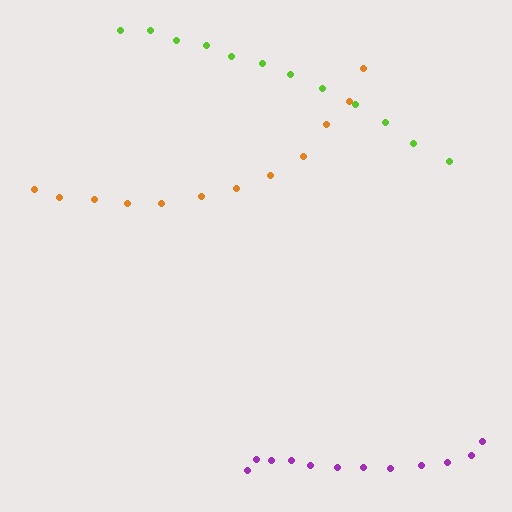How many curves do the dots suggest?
There are 3 distinct paths.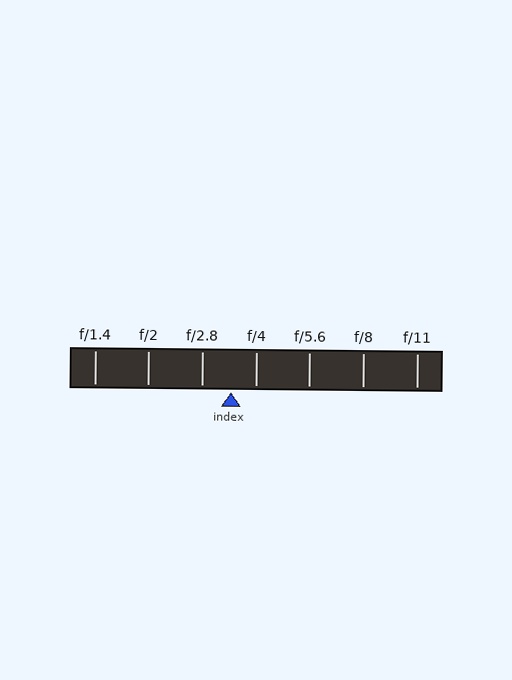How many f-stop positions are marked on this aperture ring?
There are 7 f-stop positions marked.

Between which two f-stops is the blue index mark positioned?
The index mark is between f/2.8 and f/4.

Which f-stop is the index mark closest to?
The index mark is closest to f/4.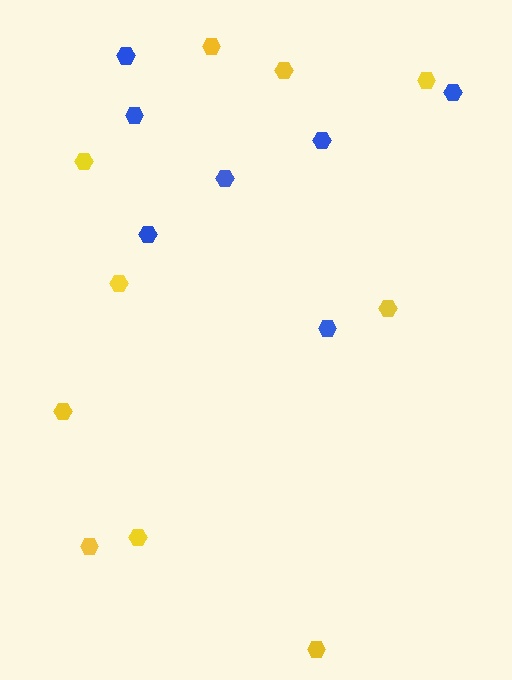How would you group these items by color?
There are 2 groups: one group of yellow hexagons (10) and one group of blue hexagons (7).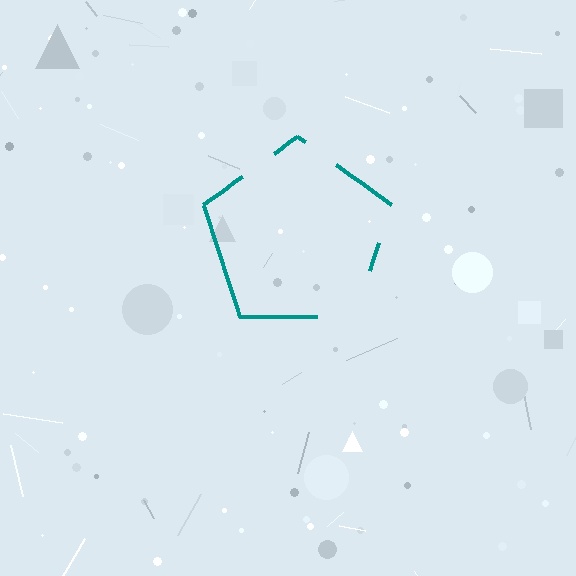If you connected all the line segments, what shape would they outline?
They would outline a pentagon.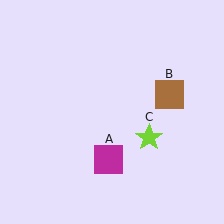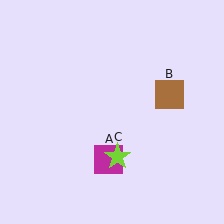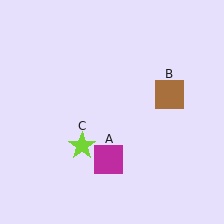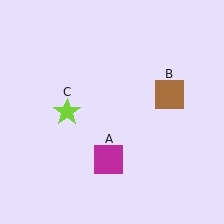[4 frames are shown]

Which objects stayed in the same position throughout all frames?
Magenta square (object A) and brown square (object B) remained stationary.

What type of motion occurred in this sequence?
The lime star (object C) rotated clockwise around the center of the scene.